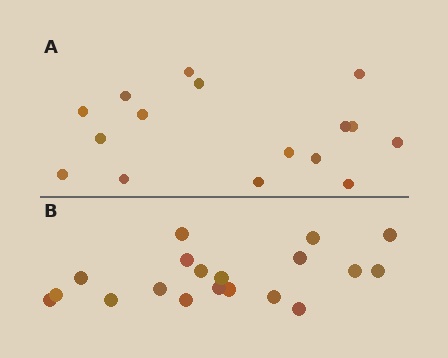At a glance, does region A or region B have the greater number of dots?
Region B (the bottom region) has more dots.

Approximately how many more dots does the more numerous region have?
Region B has just a few more — roughly 2 or 3 more dots than region A.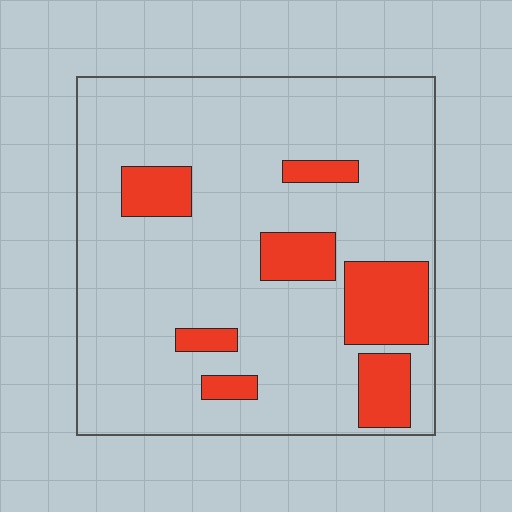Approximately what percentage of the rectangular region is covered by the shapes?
Approximately 20%.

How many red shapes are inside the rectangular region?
7.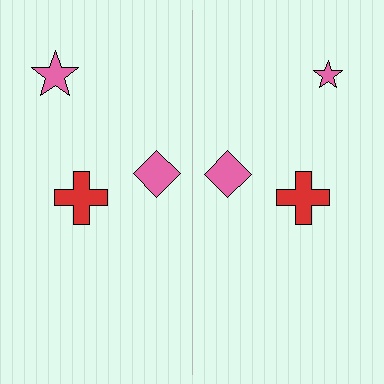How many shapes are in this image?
There are 6 shapes in this image.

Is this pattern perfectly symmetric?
No, the pattern is not perfectly symmetric. The pink star on the right side has a different size than its mirror counterpart.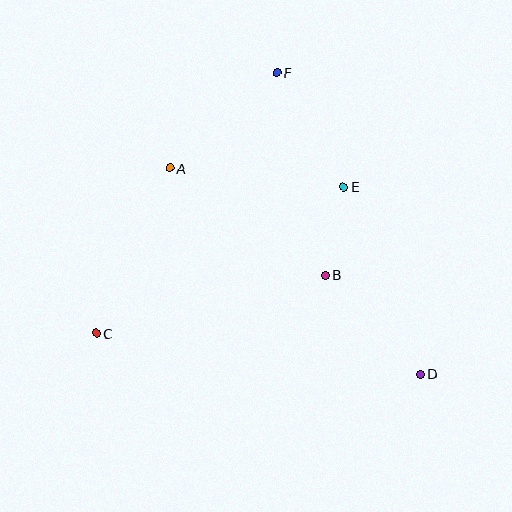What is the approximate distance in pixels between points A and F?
The distance between A and F is approximately 143 pixels.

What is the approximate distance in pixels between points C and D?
The distance between C and D is approximately 327 pixels.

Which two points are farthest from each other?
Points D and F are farthest from each other.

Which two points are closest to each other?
Points B and E are closest to each other.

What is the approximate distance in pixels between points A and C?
The distance between A and C is approximately 181 pixels.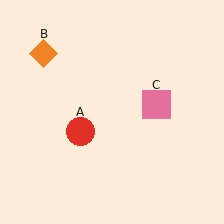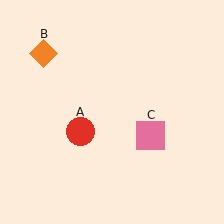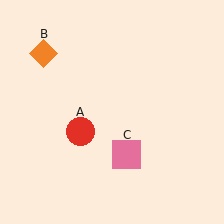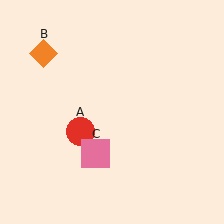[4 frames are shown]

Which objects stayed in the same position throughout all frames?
Red circle (object A) and orange diamond (object B) remained stationary.